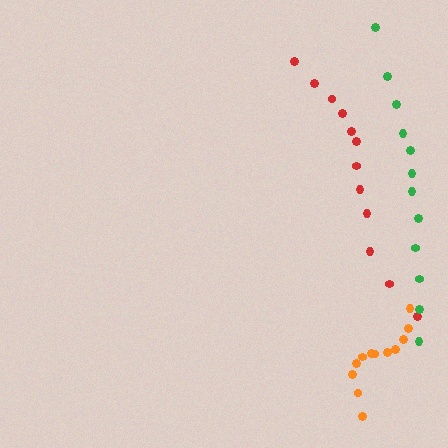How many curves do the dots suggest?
There are 3 distinct paths.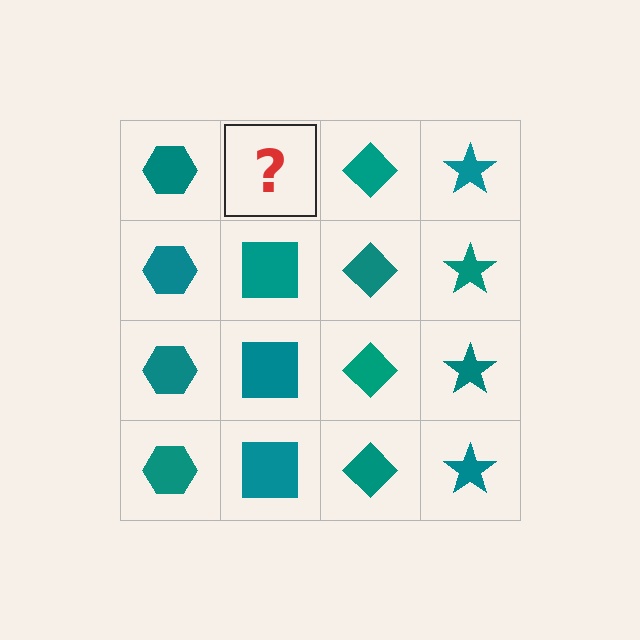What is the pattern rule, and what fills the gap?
The rule is that each column has a consistent shape. The gap should be filled with a teal square.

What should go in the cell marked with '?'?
The missing cell should contain a teal square.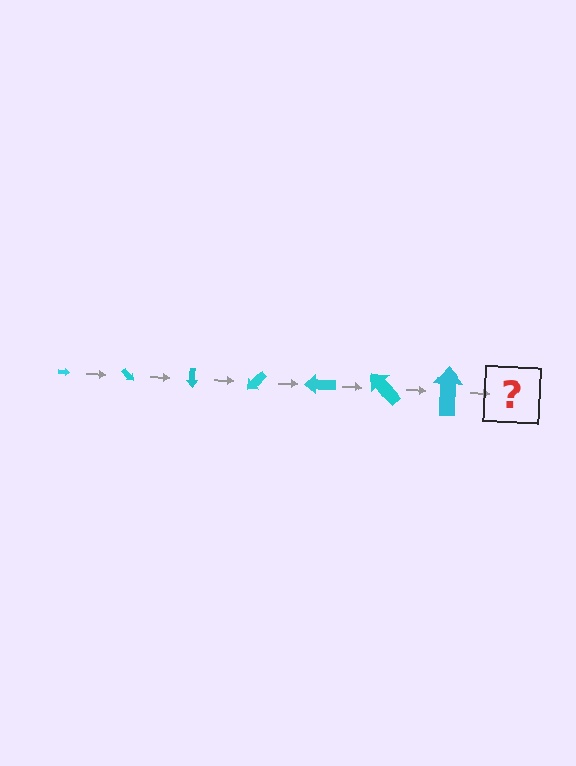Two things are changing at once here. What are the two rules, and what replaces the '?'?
The two rules are that the arrow grows larger each step and it rotates 45 degrees each step. The '?' should be an arrow, larger than the previous one and rotated 315 degrees from the start.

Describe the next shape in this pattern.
It should be an arrow, larger than the previous one and rotated 315 degrees from the start.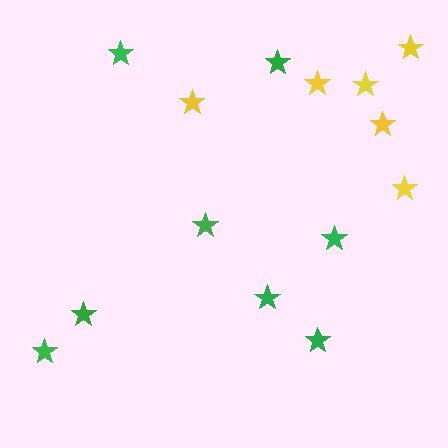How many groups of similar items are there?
There are 2 groups: one group of yellow stars (6) and one group of green stars (8).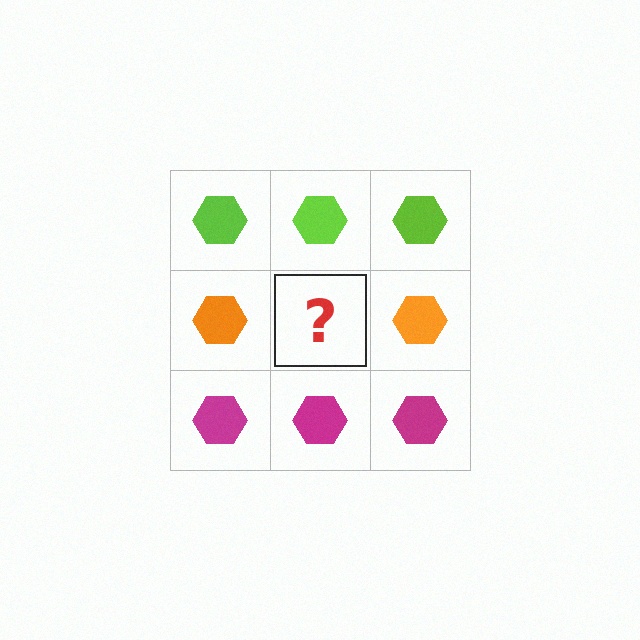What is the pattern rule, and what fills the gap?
The rule is that each row has a consistent color. The gap should be filled with an orange hexagon.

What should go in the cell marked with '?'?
The missing cell should contain an orange hexagon.